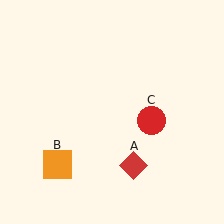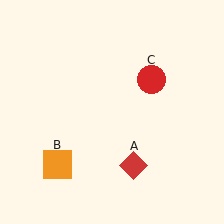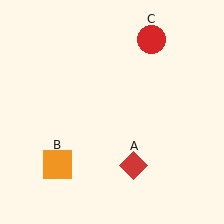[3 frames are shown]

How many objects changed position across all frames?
1 object changed position: red circle (object C).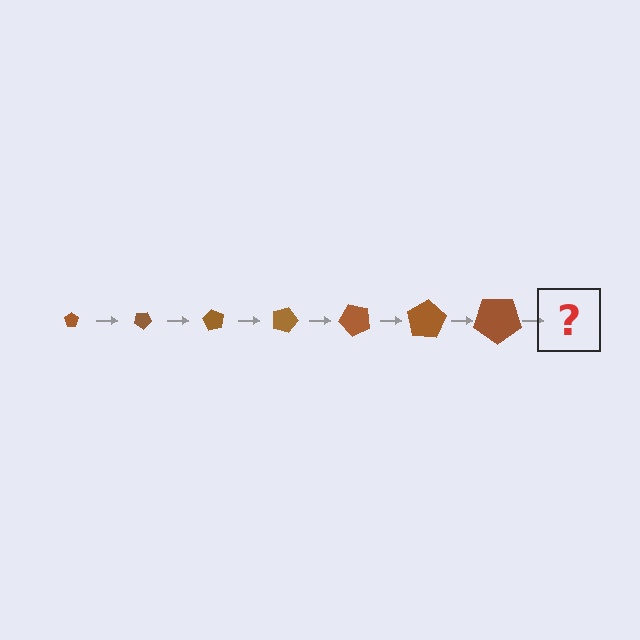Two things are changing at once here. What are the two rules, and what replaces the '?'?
The two rules are that the pentagon grows larger each step and it rotates 30 degrees each step. The '?' should be a pentagon, larger than the previous one and rotated 210 degrees from the start.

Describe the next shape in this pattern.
It should be a pentagon, larger than the previous one and rotated 210 degrees from the start.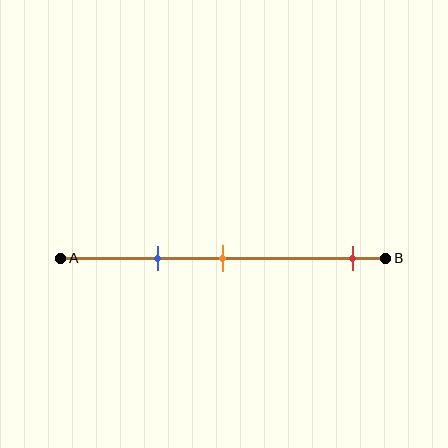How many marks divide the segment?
There are 3 marks dividing the segment.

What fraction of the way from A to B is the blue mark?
The blue mark is approximately 30% (0.3) of the way from A to B.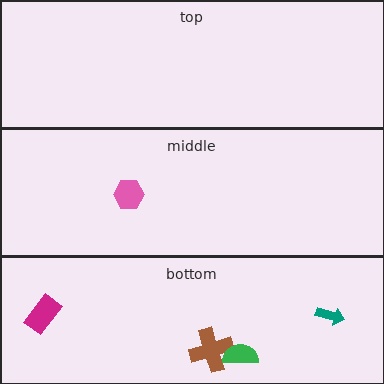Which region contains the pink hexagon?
The middle region.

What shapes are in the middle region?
The pink hexagon.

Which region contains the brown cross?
The bottom region.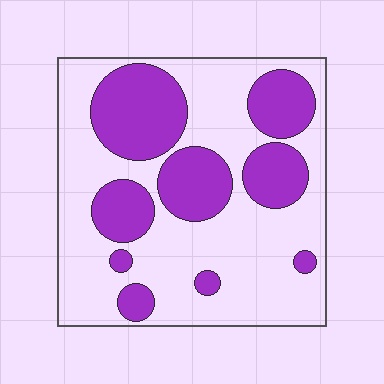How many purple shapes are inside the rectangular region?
9.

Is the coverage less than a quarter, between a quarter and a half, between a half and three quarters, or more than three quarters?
Between a quarter and a half.